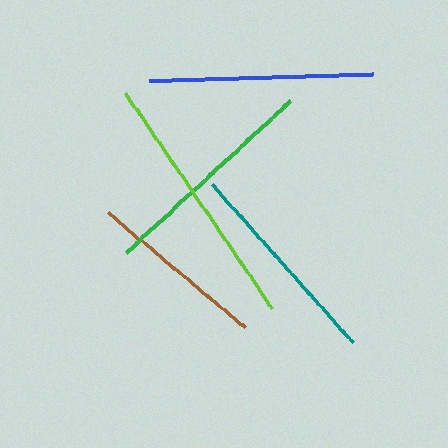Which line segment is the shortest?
The brown line is the shortest at approximately 179 pixels.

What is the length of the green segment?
The green segment is approximately 224 pixels long.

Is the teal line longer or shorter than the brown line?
The teal line is longer than the brown line.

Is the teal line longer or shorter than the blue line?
The blue line is longer than the teal line.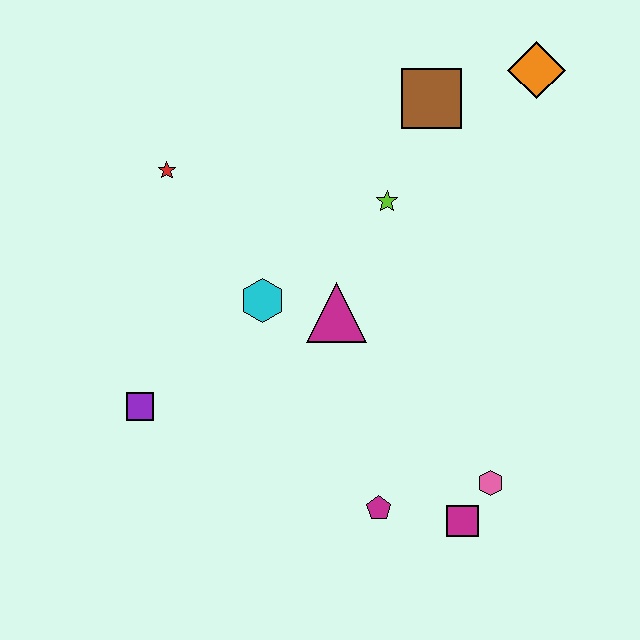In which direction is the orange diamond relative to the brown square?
The orange diamond is to the right of the brown square.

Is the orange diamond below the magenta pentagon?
No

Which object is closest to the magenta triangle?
The cyan hexagon is closest to the magenta triangle.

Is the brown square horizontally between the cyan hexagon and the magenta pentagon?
No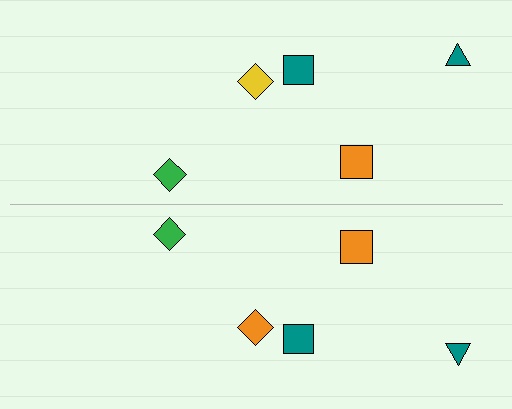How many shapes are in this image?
There are 10 shapes in this image.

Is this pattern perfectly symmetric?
No, the pattern is not perfectly symmetric. The orange diamond on the bottom side breaks the symmetry — its mirror counterpart is yellow.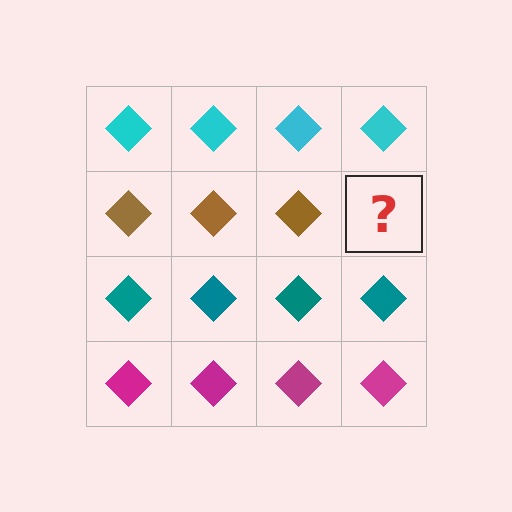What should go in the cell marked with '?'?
The missing cell should contain a brown diamond.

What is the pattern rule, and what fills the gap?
The rule is that each row has a consistent color. The gap should be filled with a brown diamond.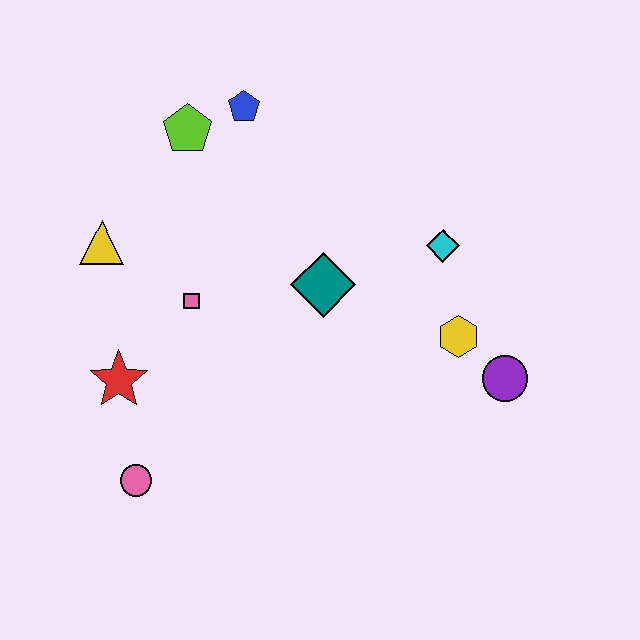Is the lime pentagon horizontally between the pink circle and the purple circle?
Yes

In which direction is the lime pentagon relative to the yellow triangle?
The lime pentagon is above the yellow triangle.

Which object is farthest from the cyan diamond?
The pink circle is farthest from the cyan diamond.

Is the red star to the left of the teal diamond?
Yes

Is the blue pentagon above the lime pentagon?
Yes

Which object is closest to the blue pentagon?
The lime pentagon is closest to the blue pentagon.